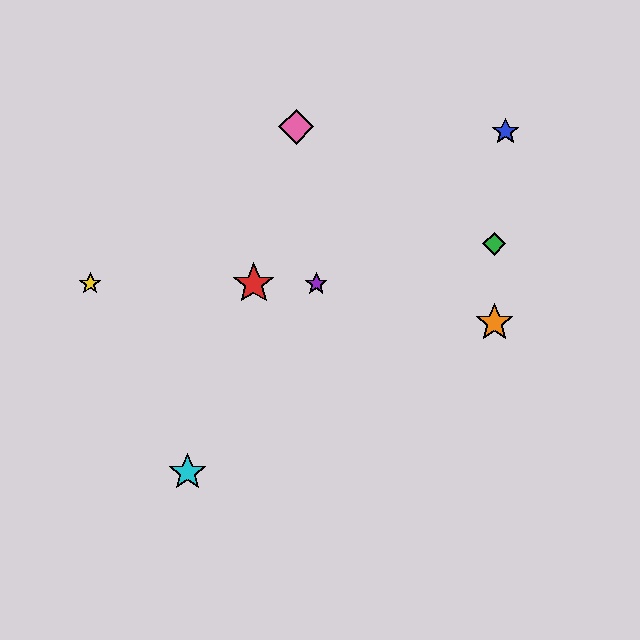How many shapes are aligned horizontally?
3 shapes (the red star, the yellow star, the purple star) are aligned horizontally.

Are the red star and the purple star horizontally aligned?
Yes, both are at y≈284.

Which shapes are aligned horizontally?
The red star, the yellow star, the purple star are aligned horizontally.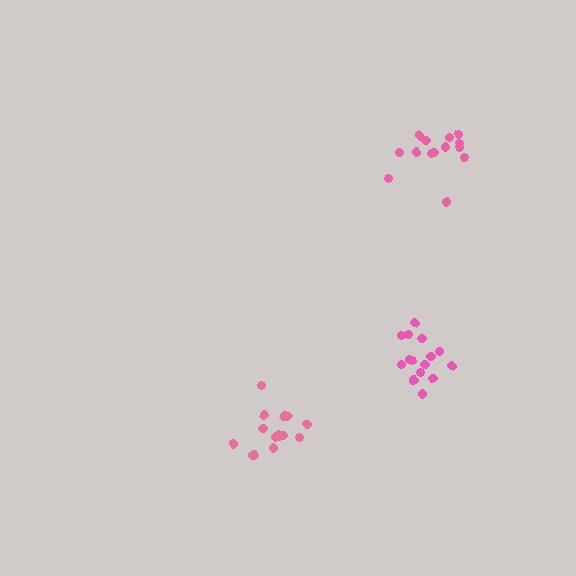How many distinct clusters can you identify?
There are 3 distinct clusters.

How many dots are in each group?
Group 1: 15 dots, Group 2: 14 dots, Group 3: 15 dots (44 total).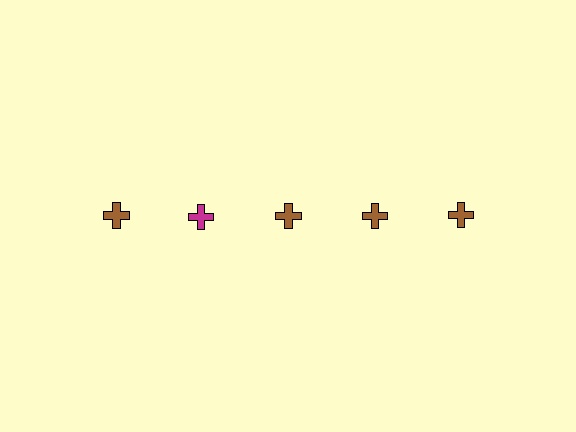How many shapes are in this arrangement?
There are 5 shapes arranged in a grid pattern.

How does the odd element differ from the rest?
It has a different color: magenta instead of brown.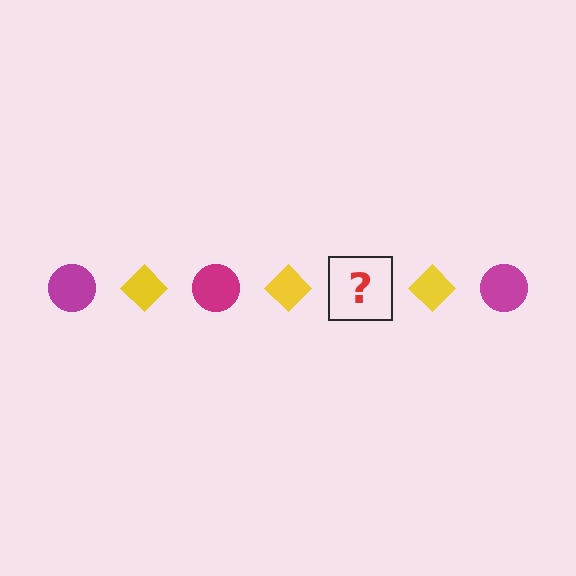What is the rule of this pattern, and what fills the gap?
The rule is that the pattern alternates between magenta circle and yellow diamond. The gap should be filled with a magenta circle.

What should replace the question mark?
The question mark should be replaced with a magenta circle.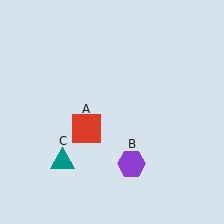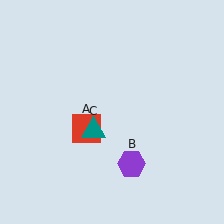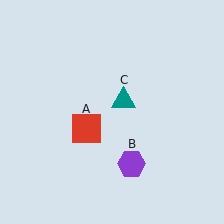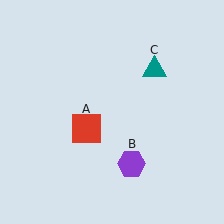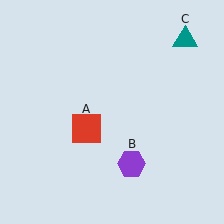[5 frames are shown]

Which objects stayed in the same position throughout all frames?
Red square (object A) and purple hexagon (object B) remained stationary.